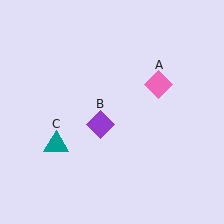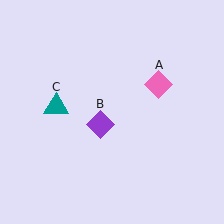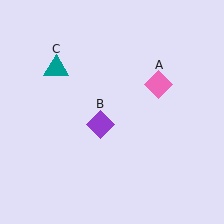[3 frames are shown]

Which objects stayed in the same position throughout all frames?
Pink diamond (object A) and purple diamond (object B) remained stationary.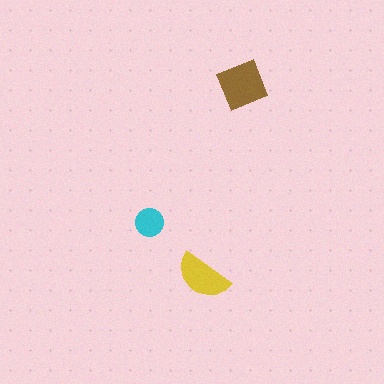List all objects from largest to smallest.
The brown diamond, the yellow semicircle, the cyan circle.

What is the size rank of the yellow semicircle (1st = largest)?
2nd.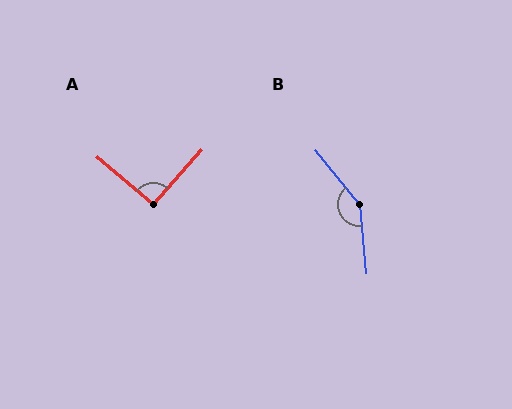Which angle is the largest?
B, at approximately 146 degrees.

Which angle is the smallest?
A, at approximately 91 degrees.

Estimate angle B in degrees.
Approximately 146 degrees.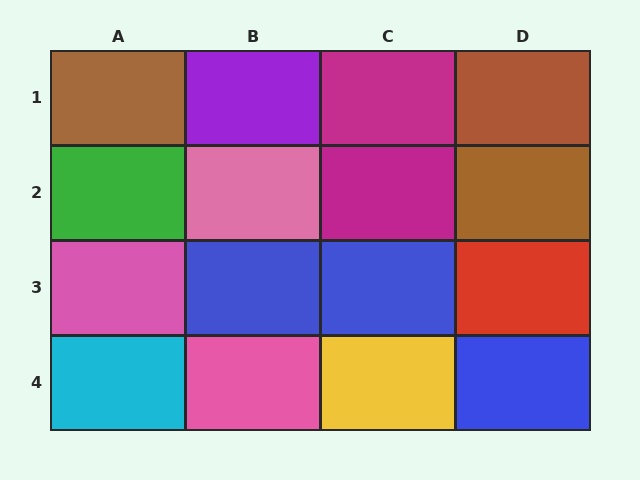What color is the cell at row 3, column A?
Pink.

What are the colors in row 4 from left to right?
Cyan, pink, yellow, blue.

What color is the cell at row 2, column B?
Pink.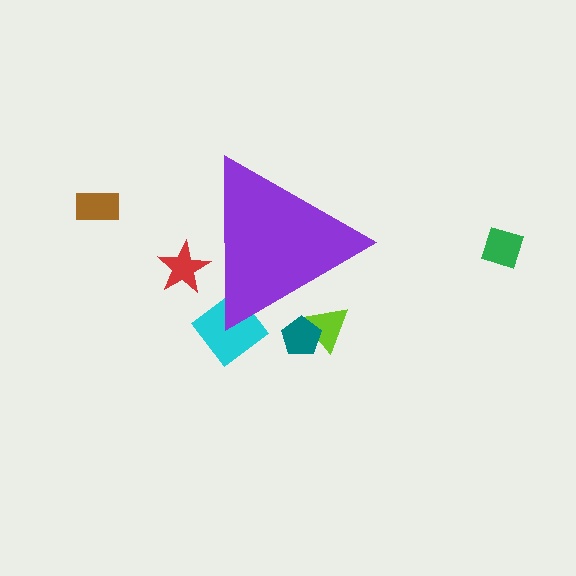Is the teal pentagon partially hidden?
Yes, the teal pentagon is partially hidden behind the purple triangle.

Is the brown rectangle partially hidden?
No, the brown rectangle is fully visible.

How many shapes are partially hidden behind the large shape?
4 shapes are partially hidden.